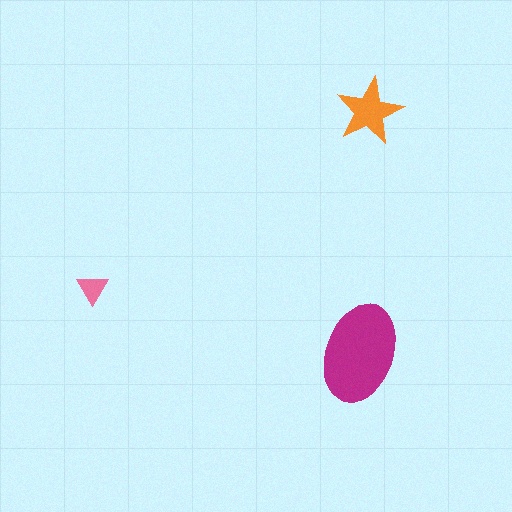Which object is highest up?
The orange star is topmost.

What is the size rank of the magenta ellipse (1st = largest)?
1st.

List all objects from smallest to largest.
The pink triangle, the orange star, the magenta ellipse.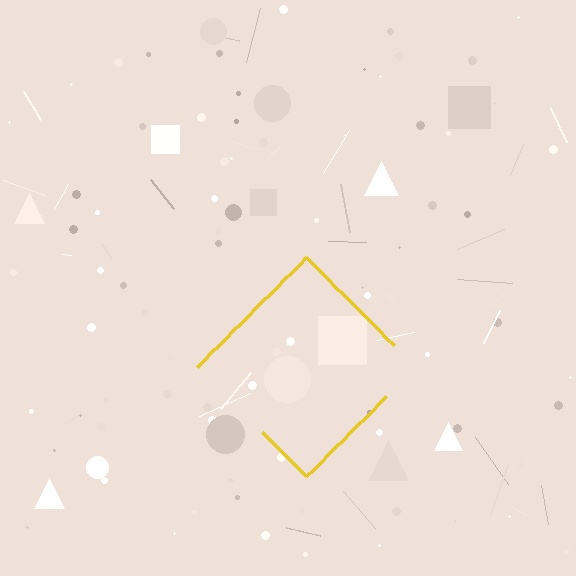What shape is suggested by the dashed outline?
The dashed outline suggests a diamond.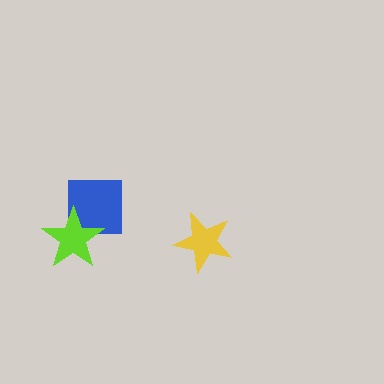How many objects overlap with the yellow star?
0 objects overlap with the yellow star.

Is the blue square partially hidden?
Yes, it is partially covered by another shape.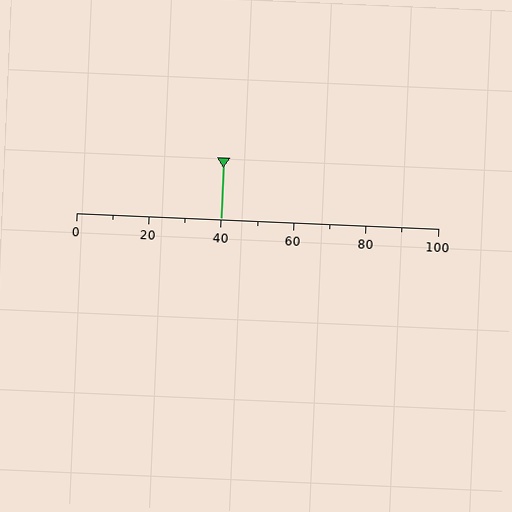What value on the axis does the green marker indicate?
The marker indicates approximately 40.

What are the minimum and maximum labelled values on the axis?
The axis runs from 0 to 100.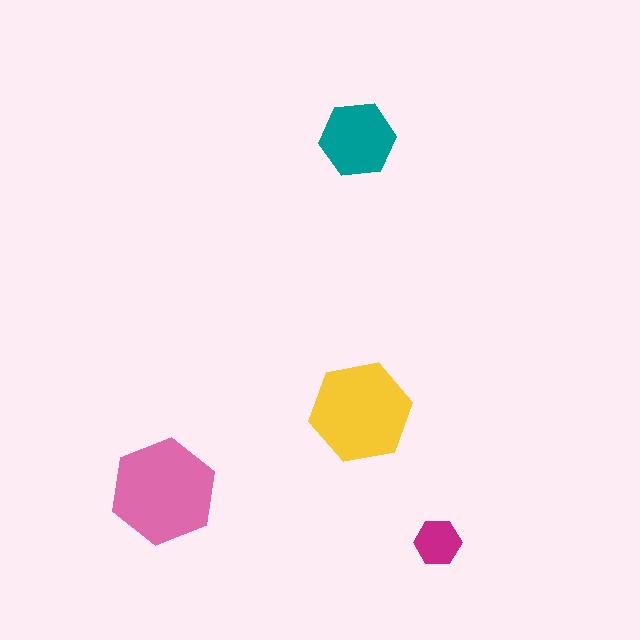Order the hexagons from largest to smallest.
the pink one, the yellow one, the teal one, the magenta one.